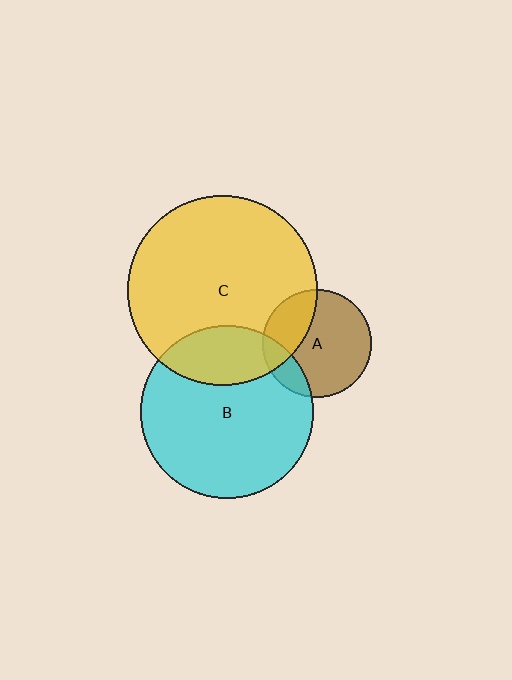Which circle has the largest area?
Circle C (yellow).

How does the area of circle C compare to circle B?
Approximately 1.2 times.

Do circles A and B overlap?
Yes.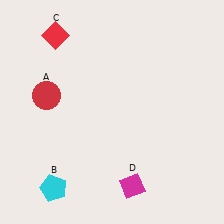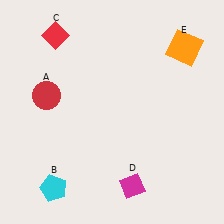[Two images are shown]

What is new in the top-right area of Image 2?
An orange square (E) was added in the top-right area of Image 2.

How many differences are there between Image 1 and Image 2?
There is 1 difference between the two images.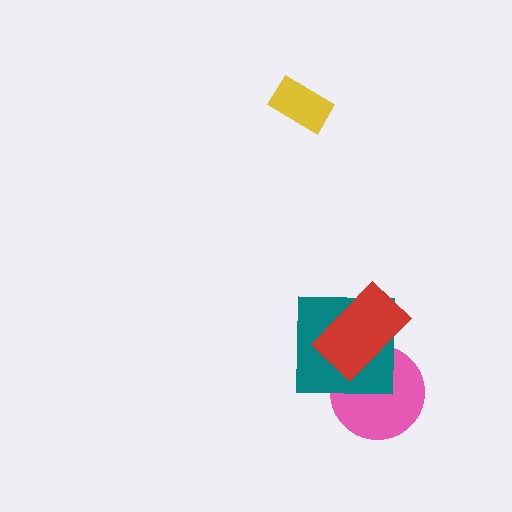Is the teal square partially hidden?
Yes, it is partially covered by another shape.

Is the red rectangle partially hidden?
No, no other shape covers it.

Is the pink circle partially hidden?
Yes, it is partially covered by another shape.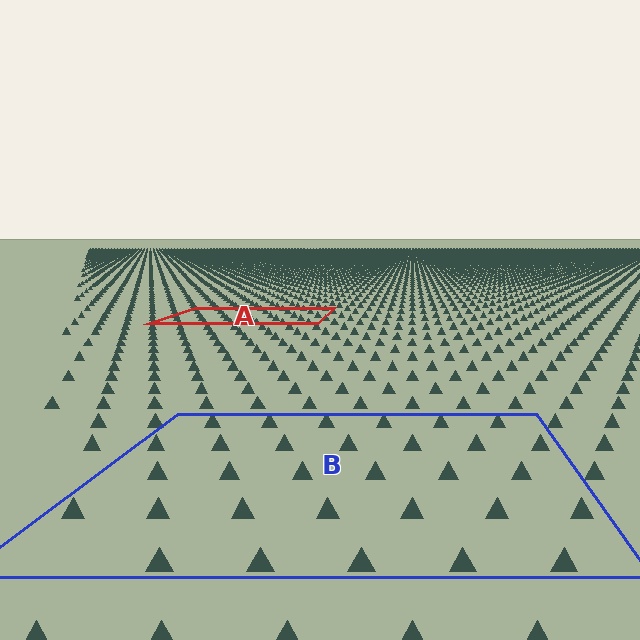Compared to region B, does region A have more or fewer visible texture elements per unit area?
Region A has more texture elements per unit area — they are packed more densely because it is farther away.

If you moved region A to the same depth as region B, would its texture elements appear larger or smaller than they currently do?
They would appear larger. At a closer depth, the same texture elements are projected at a bigger on-screen size.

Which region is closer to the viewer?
Region B is closer. The texture elements there are larger and more spread out.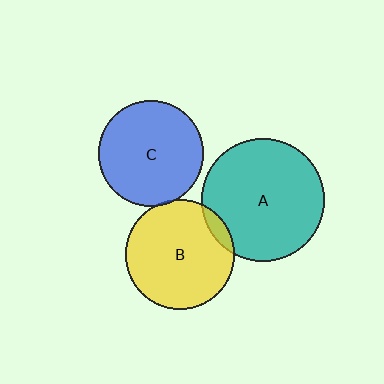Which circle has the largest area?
Circle A (teal).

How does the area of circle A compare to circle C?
Approximately 1.4 times.